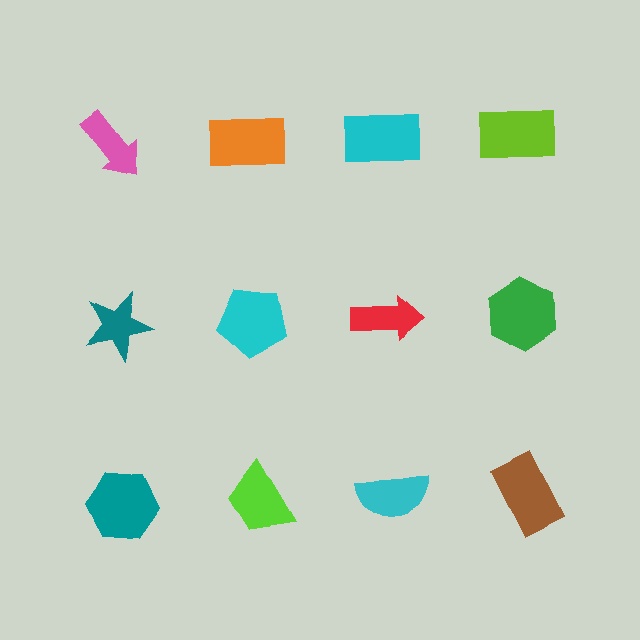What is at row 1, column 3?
A cyan rectangle.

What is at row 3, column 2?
A lime trapezoid.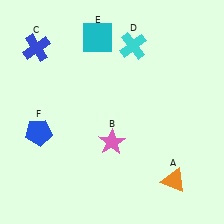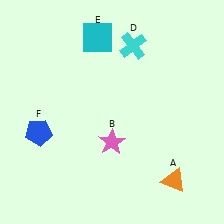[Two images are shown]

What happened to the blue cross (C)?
The blue cross (C) was removed in Image 2. It was in the top-left area of Image 1.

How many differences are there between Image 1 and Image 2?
There is 1 difference between the two images.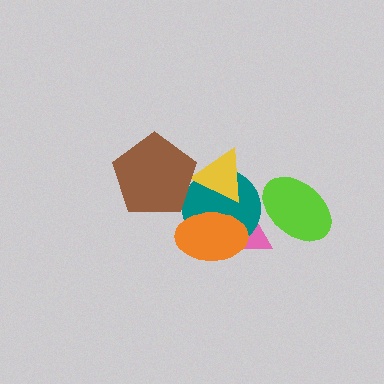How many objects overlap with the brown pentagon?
2 objects overlap with the brown pentagon.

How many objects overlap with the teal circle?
4 objects overlap with the teal circle.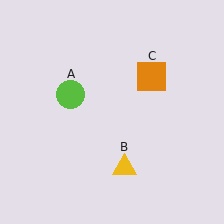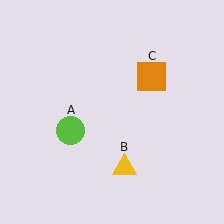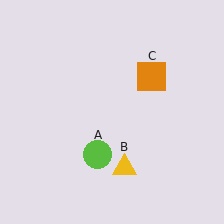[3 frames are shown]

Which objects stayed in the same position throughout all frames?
Yellow triangle (object B) and orange square (object C) remained stationary.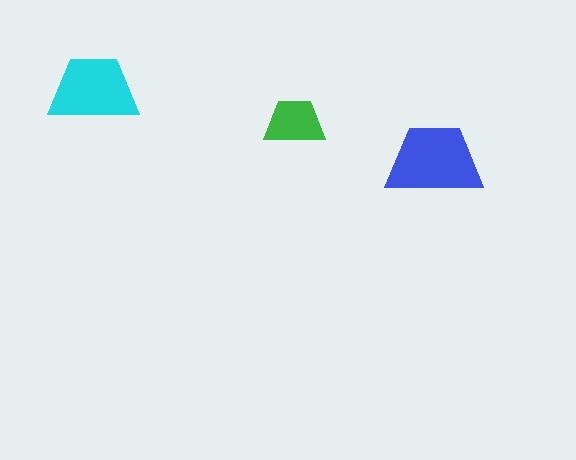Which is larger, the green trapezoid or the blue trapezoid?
The blue one.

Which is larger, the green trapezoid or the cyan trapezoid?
The cyan one.